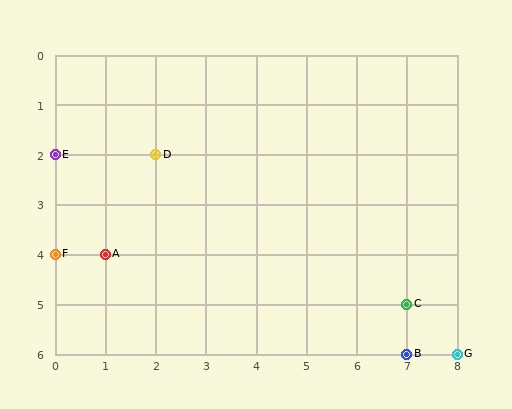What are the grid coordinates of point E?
Point E is at grid coordinates (0, 2).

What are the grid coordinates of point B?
Point B is at grid coordinates (7, 6).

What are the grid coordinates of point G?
Point G is at grid coordinates (8, 6).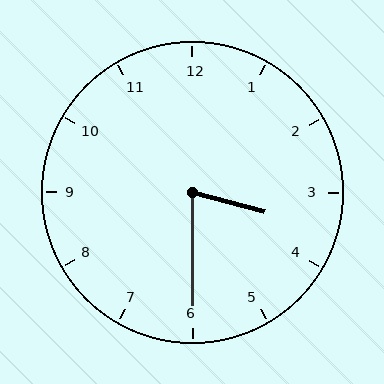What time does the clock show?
3:30.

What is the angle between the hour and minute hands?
Approximately 75 degrees.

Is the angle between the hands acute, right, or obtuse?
It is acute.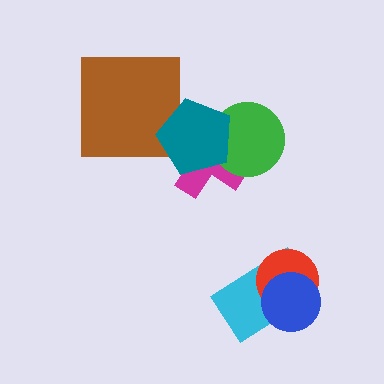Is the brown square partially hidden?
Yes, it is partially covered by another shape.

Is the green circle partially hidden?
Yes, it is partially covered by another shape.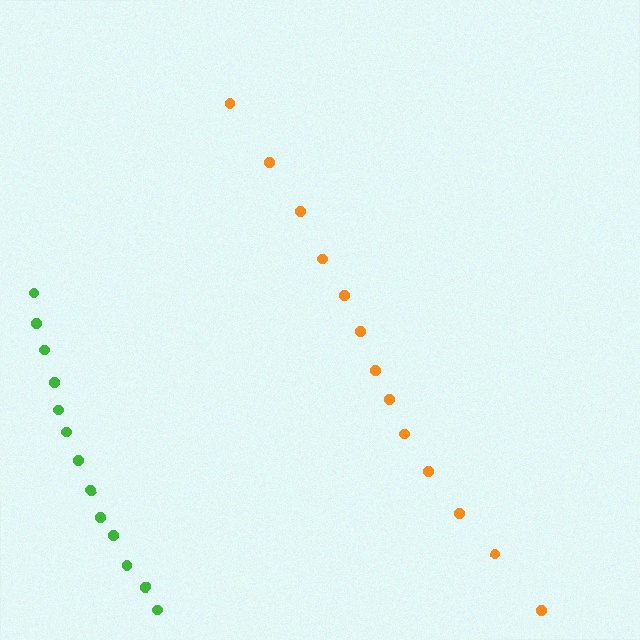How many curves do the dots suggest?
There are 2 distinct paths.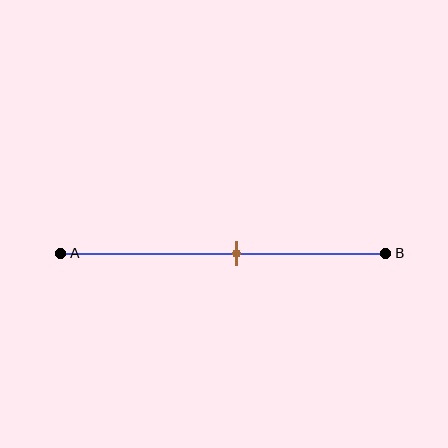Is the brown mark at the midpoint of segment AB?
No, the mark is at about 55% from A, not at the 50% midpoint.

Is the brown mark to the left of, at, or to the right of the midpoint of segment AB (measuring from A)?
The brown mark is to the right of the midpoint of segment AB.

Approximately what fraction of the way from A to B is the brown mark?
The brown mark is approximately 55% of the way from A to B.